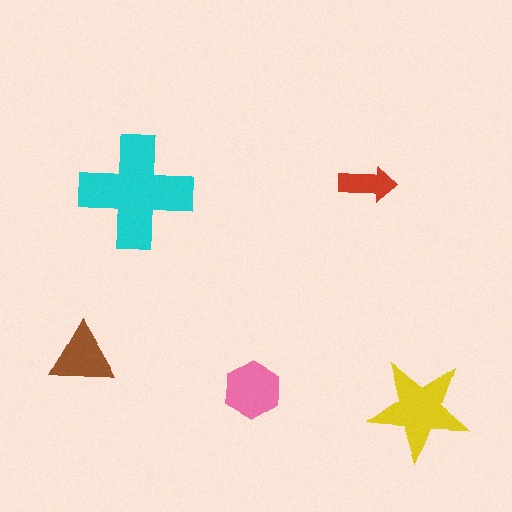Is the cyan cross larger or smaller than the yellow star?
Larger.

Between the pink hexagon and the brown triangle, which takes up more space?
The pink hexagon.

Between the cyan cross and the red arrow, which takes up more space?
The cyan cross.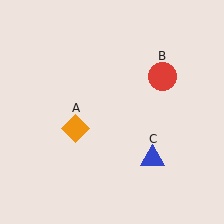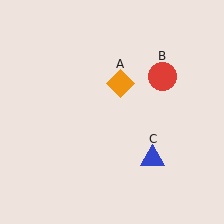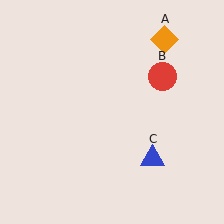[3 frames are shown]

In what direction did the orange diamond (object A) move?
The orange diamond (object A) moved up and to the right.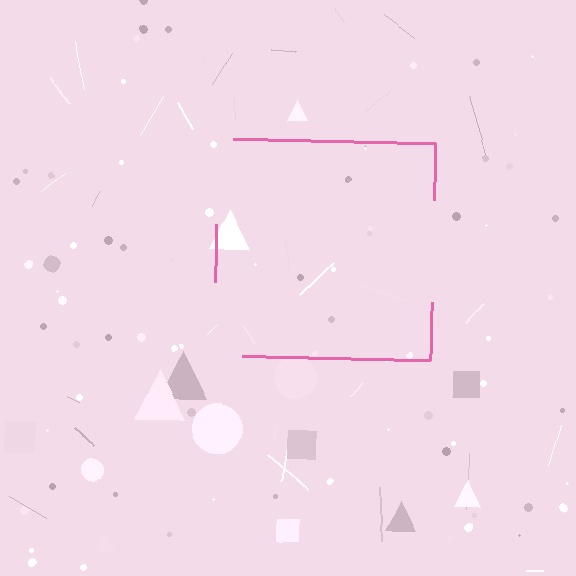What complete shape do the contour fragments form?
The contour fragments form a square.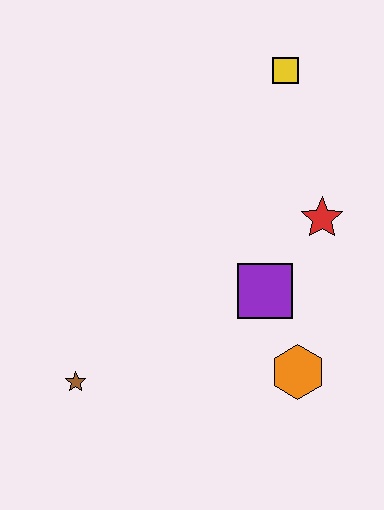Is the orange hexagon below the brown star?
No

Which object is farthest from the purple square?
The yellow square is farthest from the purple square.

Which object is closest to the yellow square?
The red star is closest to the yellow square.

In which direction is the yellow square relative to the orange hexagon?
The yellow square is above the orange hexagon.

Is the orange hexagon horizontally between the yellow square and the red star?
Yes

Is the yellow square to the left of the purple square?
No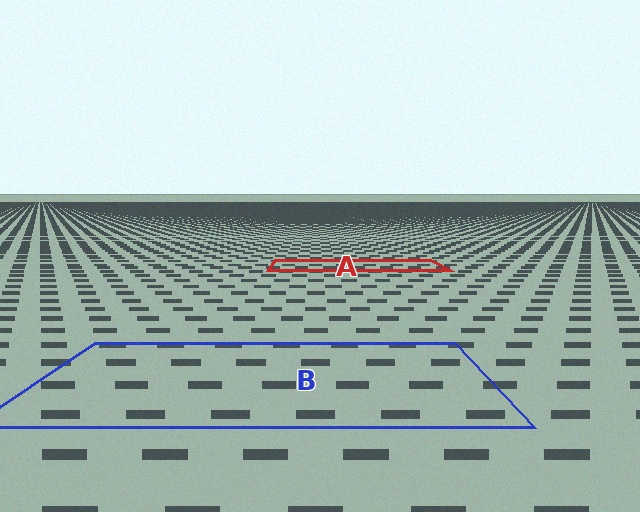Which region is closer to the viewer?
Region B is closer. The texture elements there are larger and more spread out.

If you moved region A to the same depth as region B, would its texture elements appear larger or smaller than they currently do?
They would appear larger. At a closer depth, the same texture elements are projected at a bigger on-screen size.